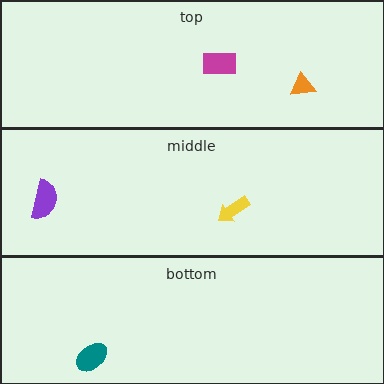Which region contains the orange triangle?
The top region.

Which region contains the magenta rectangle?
The top region.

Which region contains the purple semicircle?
The middle region.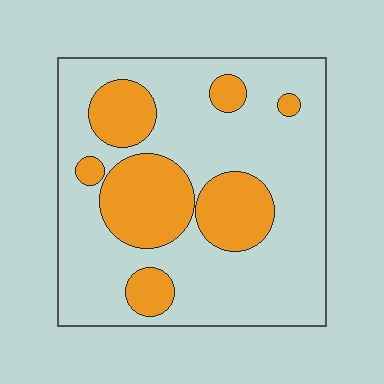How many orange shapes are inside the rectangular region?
7.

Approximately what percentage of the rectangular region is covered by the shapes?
Approximately 30%.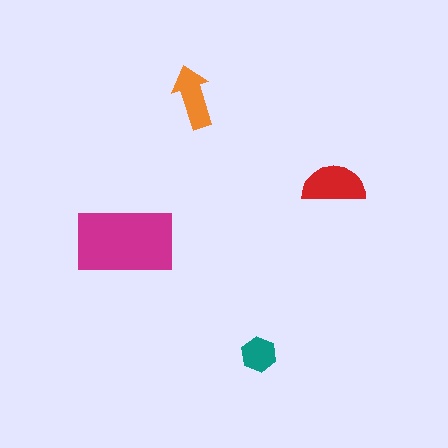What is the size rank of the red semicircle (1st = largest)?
2nd.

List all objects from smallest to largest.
The teal hexagon, the orange arrow, the red semicircle, the magenta rectangle.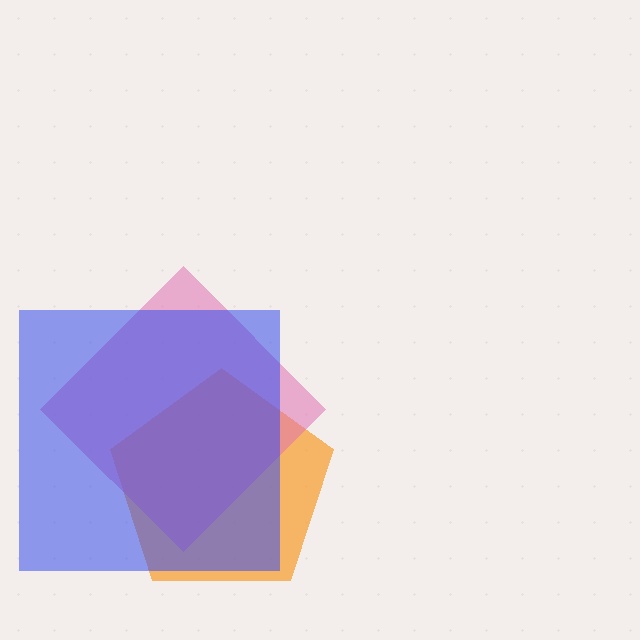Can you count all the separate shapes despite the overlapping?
Yes, there are 3 separate shapes.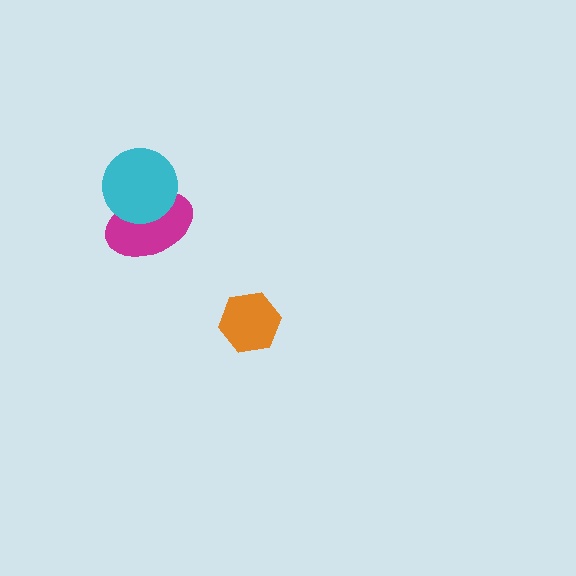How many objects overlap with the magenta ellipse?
1 object overlaps with the magenta ellipse.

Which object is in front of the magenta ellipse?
The cyan circle is in front of the magenta ellipse.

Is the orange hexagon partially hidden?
No, no other shape covers it.